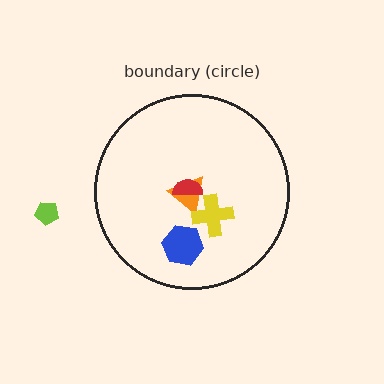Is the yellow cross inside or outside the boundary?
Inside.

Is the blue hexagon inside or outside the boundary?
Inside.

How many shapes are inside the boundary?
4 inside, 1 outside.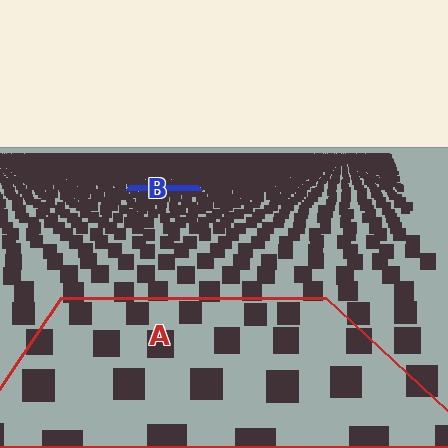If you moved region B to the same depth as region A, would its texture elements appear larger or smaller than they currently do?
They would appear larger. At a closer depth, the same texture elements are projected at a bigger on-screen size.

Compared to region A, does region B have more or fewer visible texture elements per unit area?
Region B has more texture elements per unit area — they are packed more densely because it is farther away.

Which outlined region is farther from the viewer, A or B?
Region B is farther from the viewer — the texture elements inside it appear smaller and more densely packed.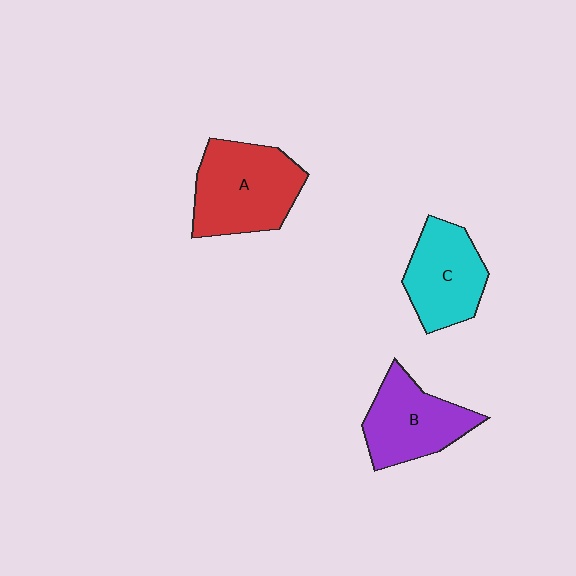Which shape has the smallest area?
Shape C (cyan).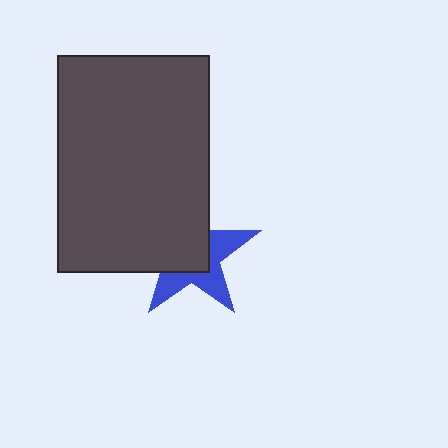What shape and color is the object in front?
The object in front is a dark gray rectangle.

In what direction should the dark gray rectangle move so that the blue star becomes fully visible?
The dark gray rectangle should move toward the upper-left. That is the shortest direction to clear the overlap and leave the blue star fully visible.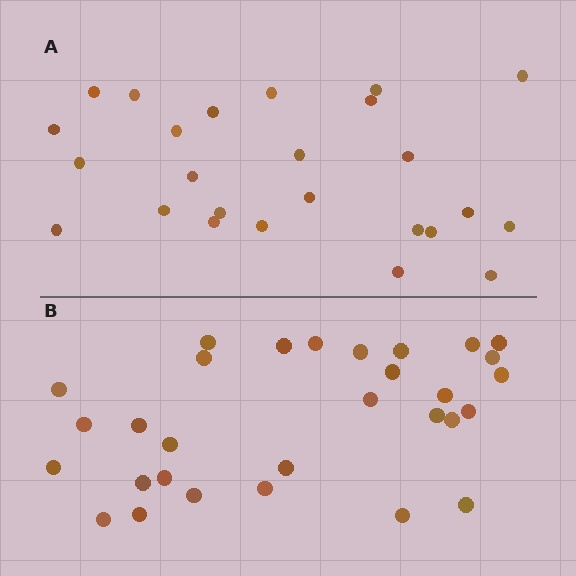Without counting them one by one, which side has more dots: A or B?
Region B (the bottom region) has more dots.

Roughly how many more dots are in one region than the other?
Region B has about 5 more dots than region A.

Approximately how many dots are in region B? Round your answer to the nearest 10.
About 30 dots.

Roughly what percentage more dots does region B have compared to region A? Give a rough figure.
About 20% more.